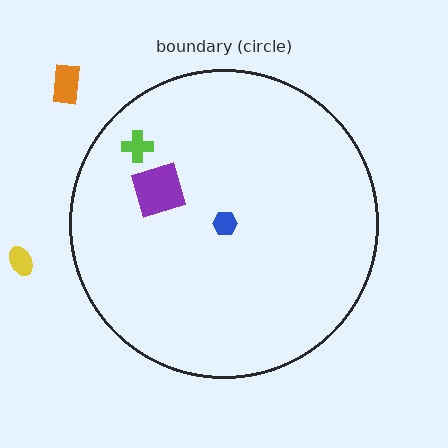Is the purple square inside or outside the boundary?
Inside.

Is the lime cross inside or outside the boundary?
Inside.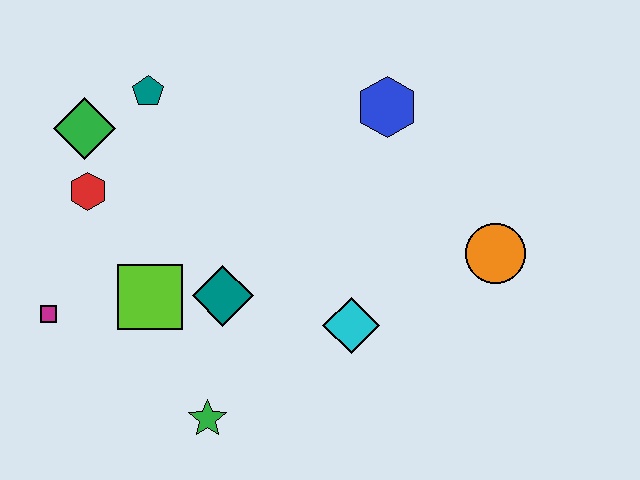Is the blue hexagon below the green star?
No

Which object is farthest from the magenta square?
The orange circle is farthest from the magenta square.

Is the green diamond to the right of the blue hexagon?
No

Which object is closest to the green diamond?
The red hexagon is closest to the green diamond.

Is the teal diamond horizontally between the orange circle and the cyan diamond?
No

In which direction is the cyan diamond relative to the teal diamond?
The cyan diamond is to the right of the teal diamond.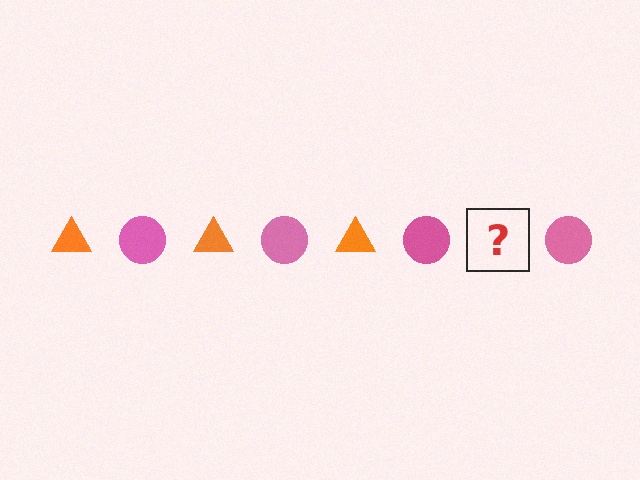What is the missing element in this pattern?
The missing element is an orange triangle.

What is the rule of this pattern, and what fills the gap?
The rule is that the pattern alternates between orange triangle and pink circle. The gap should be filled with an orange triangle.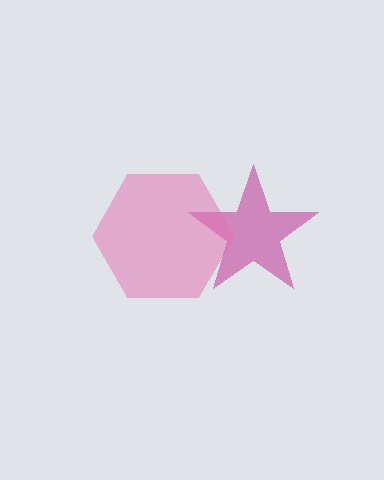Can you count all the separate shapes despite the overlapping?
Yes, there are 2 separate shapes.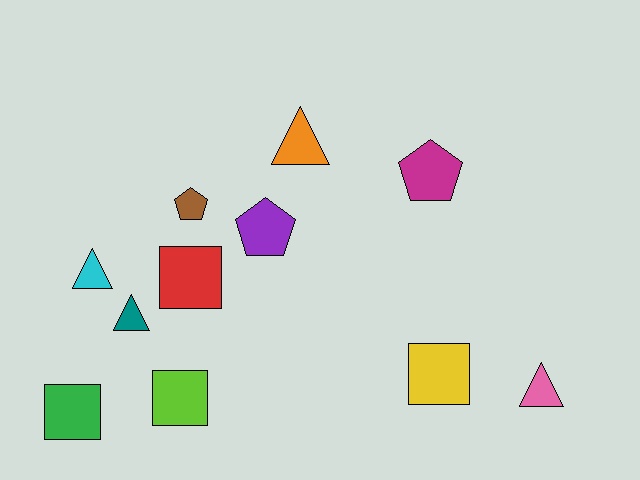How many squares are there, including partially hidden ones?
There are 4 squares.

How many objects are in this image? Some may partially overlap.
There are 11 objects.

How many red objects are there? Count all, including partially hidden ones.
There is 1 red object.